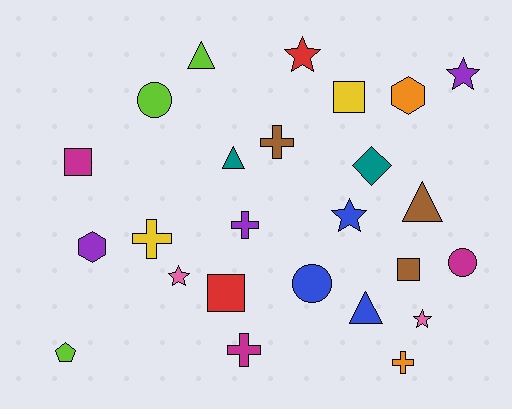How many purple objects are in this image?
There are 3 purple objects.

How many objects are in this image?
There are 25 objects.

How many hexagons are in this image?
There are 2 hexagons.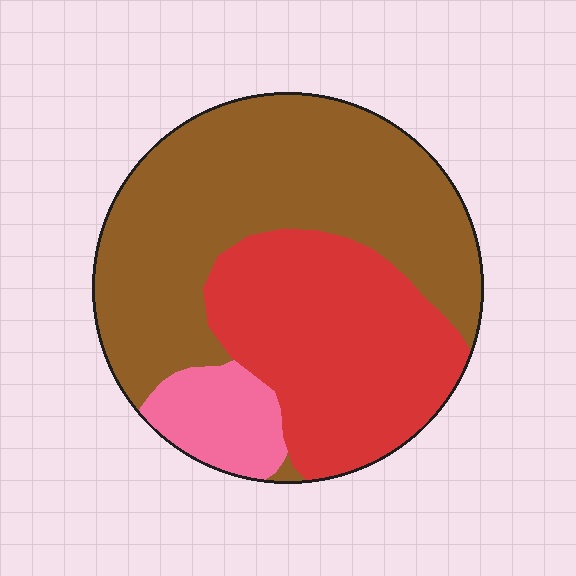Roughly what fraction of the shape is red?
Red covers about 35% of the shape.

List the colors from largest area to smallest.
From largest to smallest: brown, red, pink.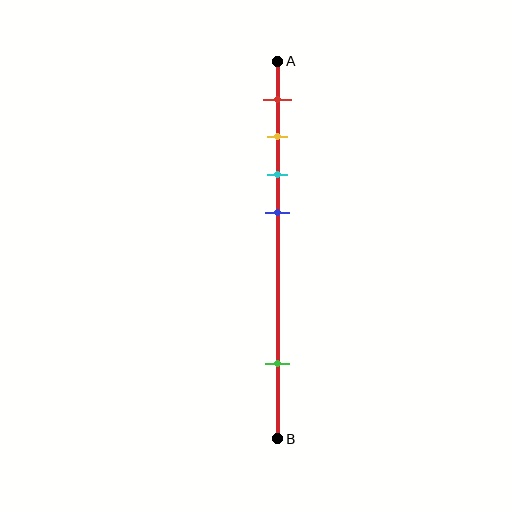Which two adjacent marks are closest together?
The yellow and cyan marks are the closest adjacent pair.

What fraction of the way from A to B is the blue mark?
The blue mark is approximately 40% (0.4) of the way from A to B.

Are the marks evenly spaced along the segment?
No, the marks are not evenly spaced.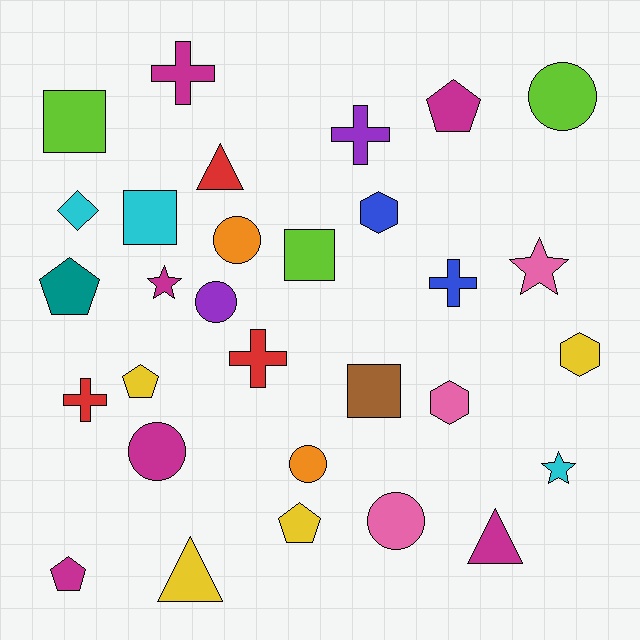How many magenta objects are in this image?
There are 6 magenta objects.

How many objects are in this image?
There are 30 objects.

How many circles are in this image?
There are 6 circles.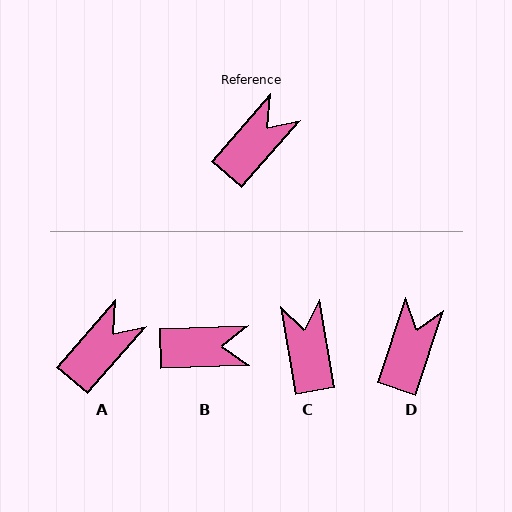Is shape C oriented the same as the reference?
No, it is off by about 51 degrees.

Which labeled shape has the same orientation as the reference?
A.